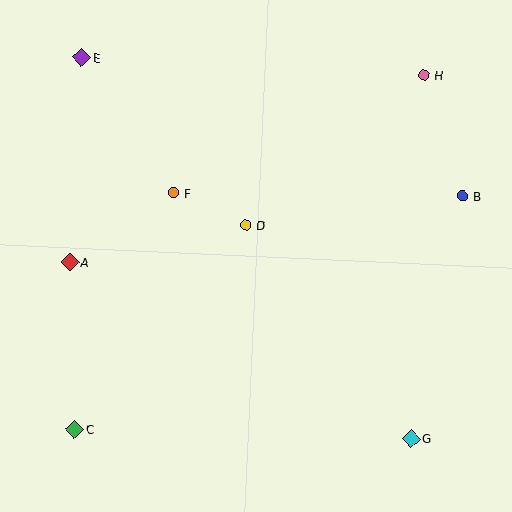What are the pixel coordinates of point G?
Point G is at (411, 438).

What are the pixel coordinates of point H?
Point H is at (424, 75).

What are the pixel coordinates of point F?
Point F is at (173, 193).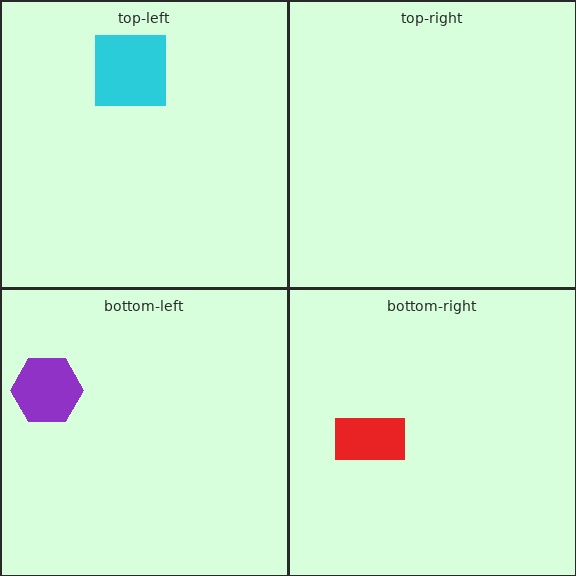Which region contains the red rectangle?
The bottom-right region.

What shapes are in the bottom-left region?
The purple hexagon.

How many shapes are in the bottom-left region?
1.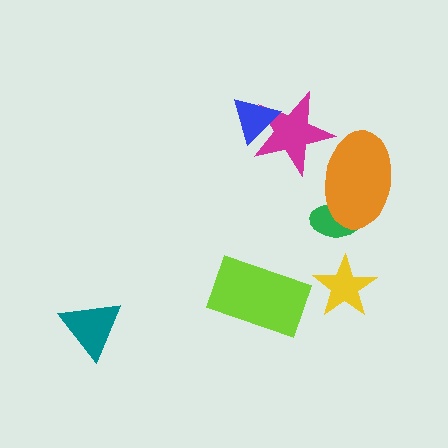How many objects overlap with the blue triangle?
1 object overlaps with the blue triangle.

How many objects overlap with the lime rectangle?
0 objects overlap with the lime rectangle.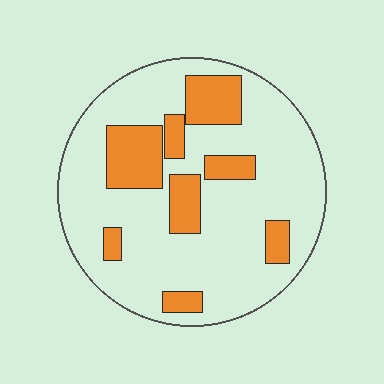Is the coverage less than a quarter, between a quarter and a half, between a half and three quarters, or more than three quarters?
Less than a quarter.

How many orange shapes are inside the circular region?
8.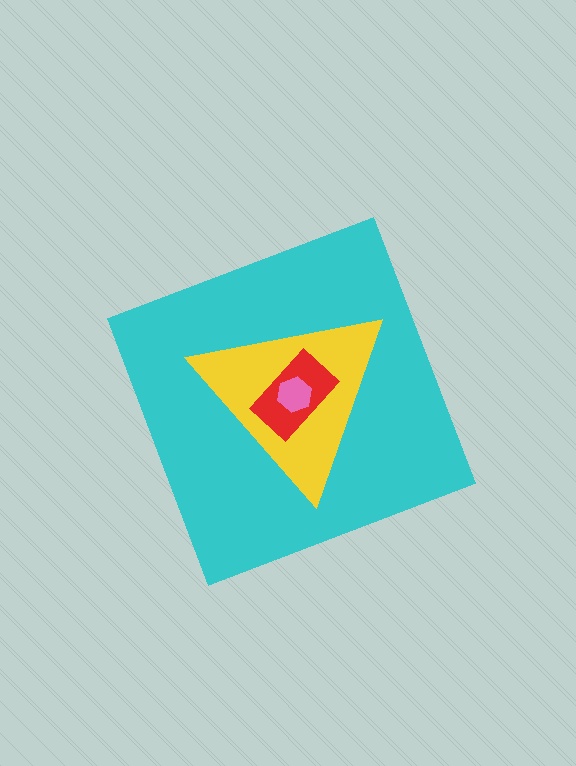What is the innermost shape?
The pink hexagon.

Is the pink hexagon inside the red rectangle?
Yes.